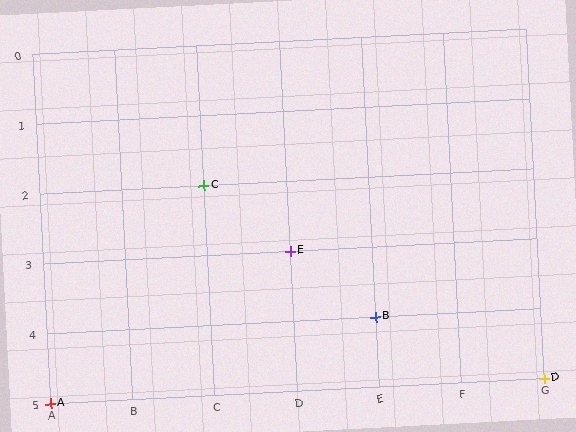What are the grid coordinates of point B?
Point B is at grid coordinates (E, 4).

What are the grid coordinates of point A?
Point A is at grid coordinates (A, 5).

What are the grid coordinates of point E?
Point E is at grid coordinates (D, 3).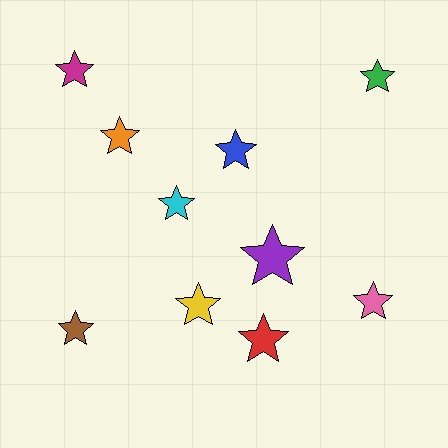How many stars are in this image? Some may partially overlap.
There are 10 stars.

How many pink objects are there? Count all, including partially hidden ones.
There is 1 pink object.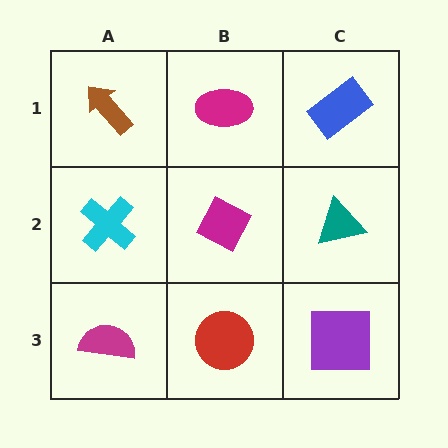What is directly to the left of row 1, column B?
A brown arrow.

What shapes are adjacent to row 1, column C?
A teal triangle (row 2, column C), a magenta ellipse (row 1, column B).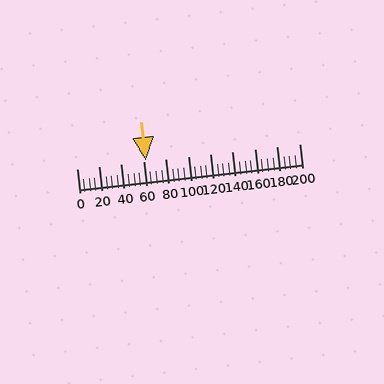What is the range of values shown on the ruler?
The ruler shows values from 0 to 200.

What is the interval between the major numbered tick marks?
The major tick marks are spaced 20 units apart.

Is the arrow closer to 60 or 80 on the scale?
The arrow is closer to 60.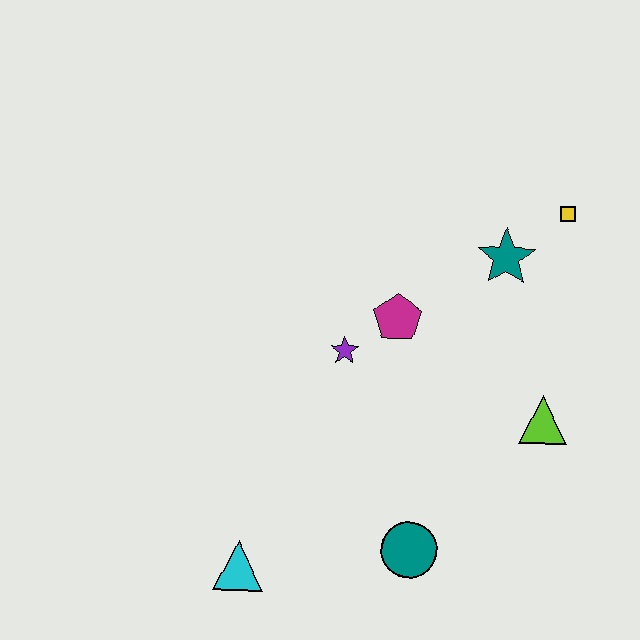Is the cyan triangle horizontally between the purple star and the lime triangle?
No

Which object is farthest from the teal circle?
The yellow square is farthest from the teal circle.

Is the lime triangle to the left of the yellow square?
Yes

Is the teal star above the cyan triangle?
Yes